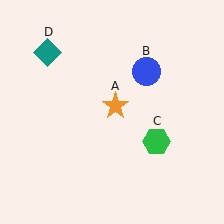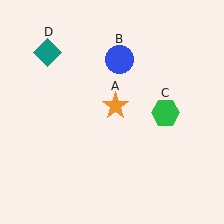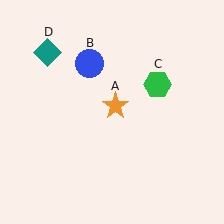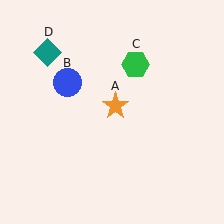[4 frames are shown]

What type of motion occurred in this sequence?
The blue circle (object B), green hexagon (object C) rotated counterclockwise around the center of the scene.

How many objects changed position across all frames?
2 objects changed position: blue circle (object B), green hexagon (object C).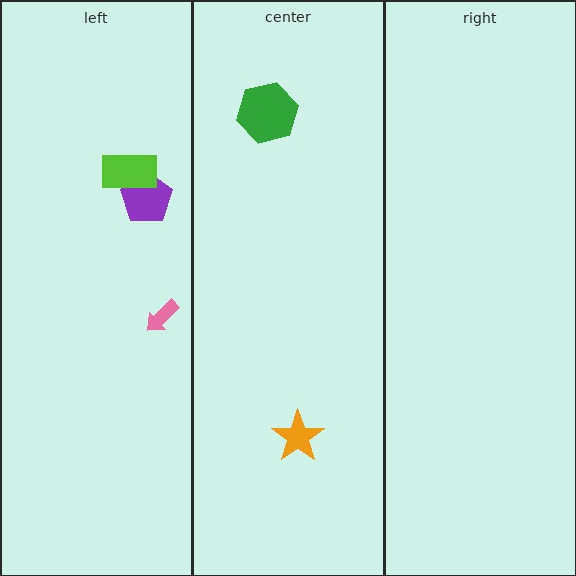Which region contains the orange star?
The center region.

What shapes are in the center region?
The orange star, the green hexagon.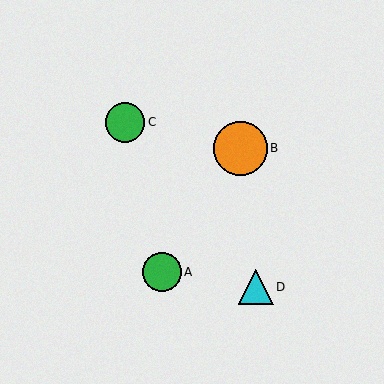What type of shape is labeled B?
Shape B is an orange circle.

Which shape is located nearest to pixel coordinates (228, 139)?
The orange circle (labeled B) at (240, 148) is nearest to that location.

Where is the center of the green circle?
The center of the green circle is at (162, 272).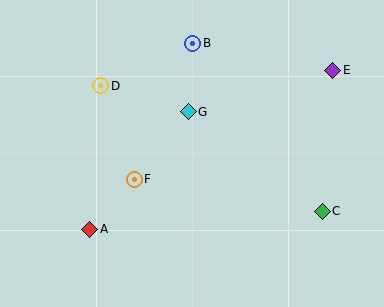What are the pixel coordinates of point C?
Point C is at (322, 211).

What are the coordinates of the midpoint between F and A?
The midpoint between F and A is at (112, 204).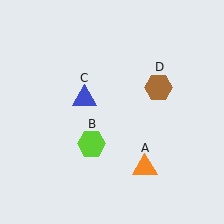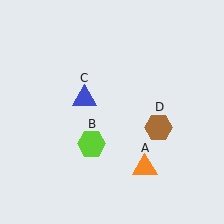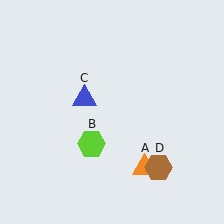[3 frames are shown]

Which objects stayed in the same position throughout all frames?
Orange triangle (object A) and lime hexagon (object B) and blue triangle (object C) remained stationary.